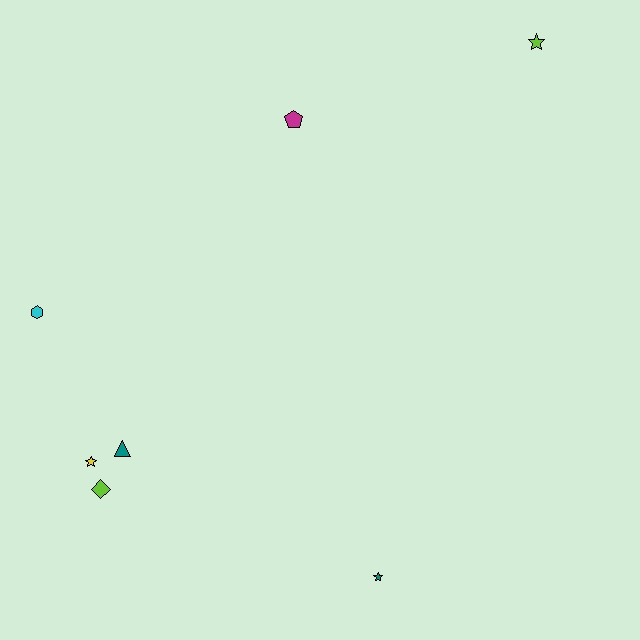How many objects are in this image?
There are 7 objects.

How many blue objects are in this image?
There are no blue objects.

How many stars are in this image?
There are 3 stars.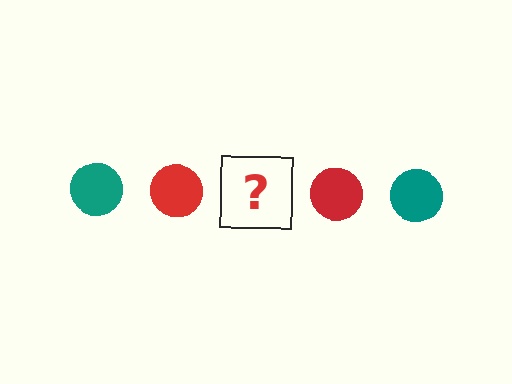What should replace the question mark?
The question mark should be replaced with a teal circle.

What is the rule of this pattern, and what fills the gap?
The rule is that the pattern cycles through teal, red circles. The gap should be filled with a teal circle.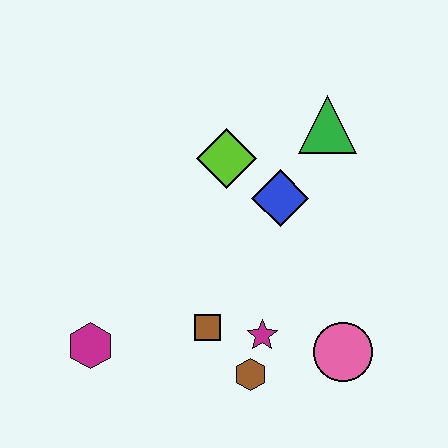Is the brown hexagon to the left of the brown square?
No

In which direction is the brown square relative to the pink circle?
The brown square is to the left of the pink circle.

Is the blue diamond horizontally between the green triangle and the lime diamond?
Yes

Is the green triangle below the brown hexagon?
No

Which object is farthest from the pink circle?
The magenta hexagon is farthest from the pink circle.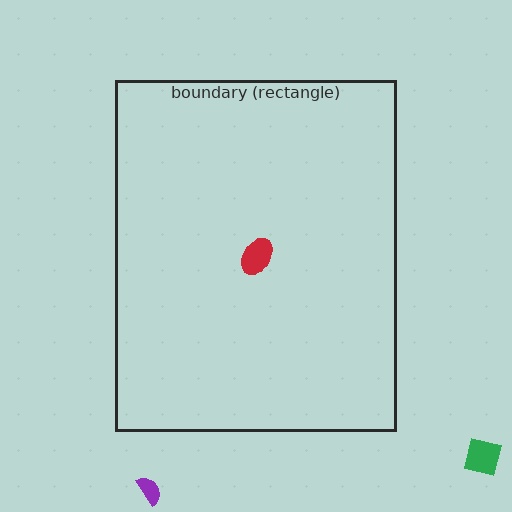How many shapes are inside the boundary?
1 inside, 2 outside.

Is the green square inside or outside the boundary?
Outside.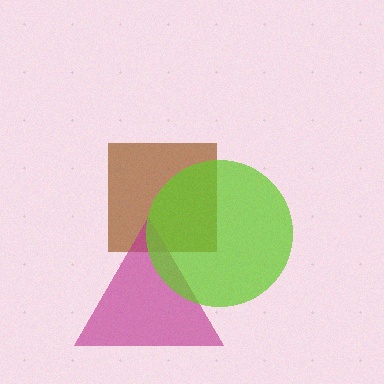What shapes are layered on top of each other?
The layered shapes are: a brown square, a magenta triangle, a lime circle.